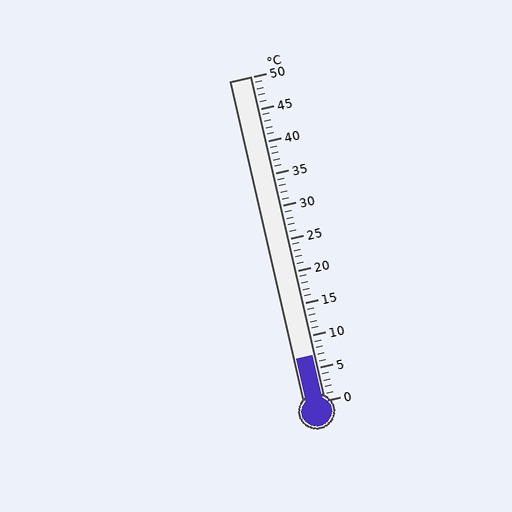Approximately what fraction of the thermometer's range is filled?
The thermometer is filled to approximately 15% of its range.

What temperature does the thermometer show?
The thermometer shows approximately 7°C.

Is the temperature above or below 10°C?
The temperature is below 10°C.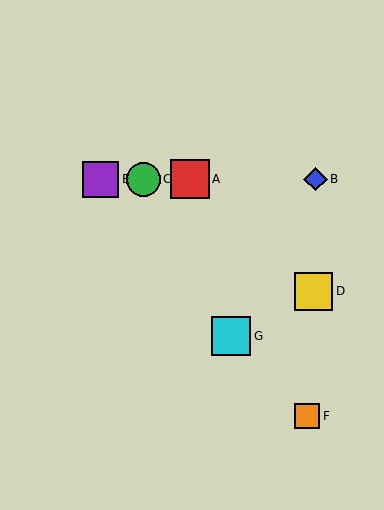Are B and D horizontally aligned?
No, B is at y≈179 and D is at y≈291.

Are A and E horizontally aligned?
Yes, both are at y≈179.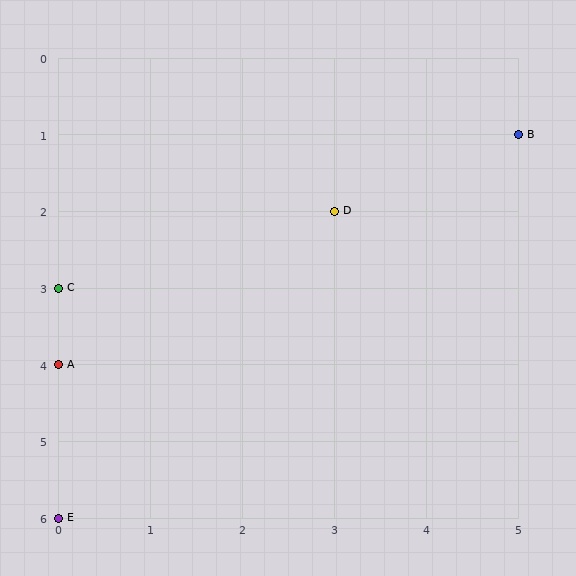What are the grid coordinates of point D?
Point D is at grid coordinates (3, 2).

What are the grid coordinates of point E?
Point E is at grid coordinates (0, 6).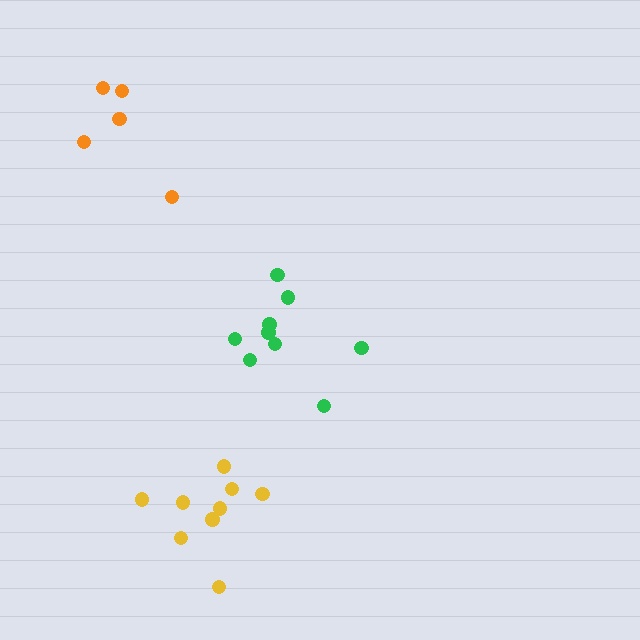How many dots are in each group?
Group 1: 9 dots, Group 2: 9 dots, Group 3: 5 dots (23 total).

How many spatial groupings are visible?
There are 3 spatial groupings.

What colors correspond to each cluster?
The clusters are colored: green, yellow, orange.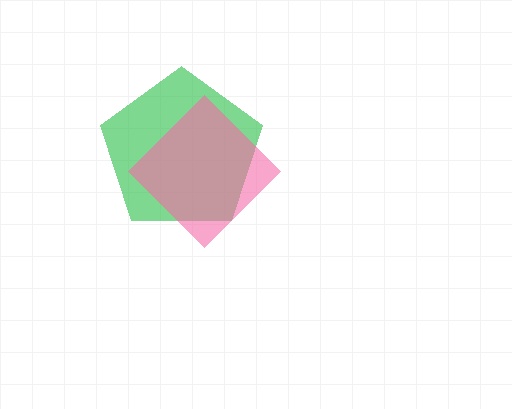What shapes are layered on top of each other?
The layered shapes are: a green pentagon, a pink diamond.